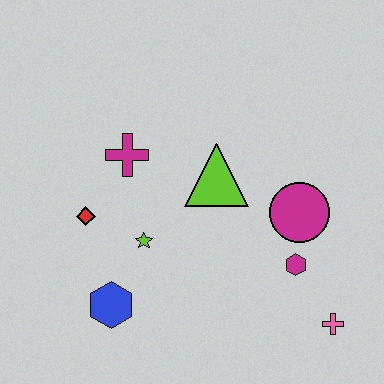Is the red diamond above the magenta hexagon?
Yes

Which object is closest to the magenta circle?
The magenta hexagon is closest to the magenta circle.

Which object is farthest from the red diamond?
The pink cross is farthest from the red diamond.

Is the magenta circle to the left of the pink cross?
Yes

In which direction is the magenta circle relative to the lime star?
The magenta circle is to the right of the lime star.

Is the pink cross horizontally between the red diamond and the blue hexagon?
No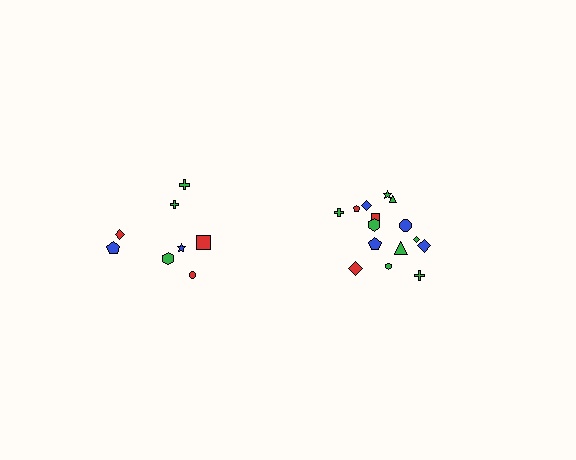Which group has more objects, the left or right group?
The right group.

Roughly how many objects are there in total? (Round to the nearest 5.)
Roughly 25 objects in total.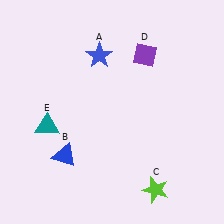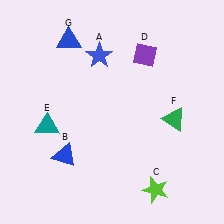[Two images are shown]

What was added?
A green triangle (F), a blue triangle (G) were added in Image 2.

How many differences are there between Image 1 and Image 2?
There are 2 differences between the two images.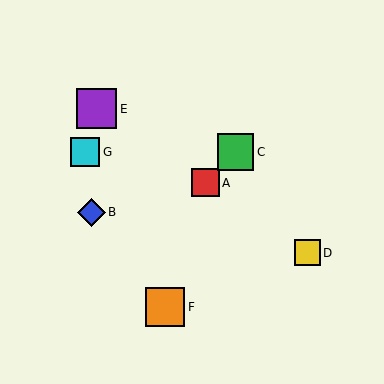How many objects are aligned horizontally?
2 objects (C, G) are aligned horizontally.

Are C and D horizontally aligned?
No, C is at y≈152 and D is at y≈253.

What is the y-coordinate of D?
Object D is at y≈253.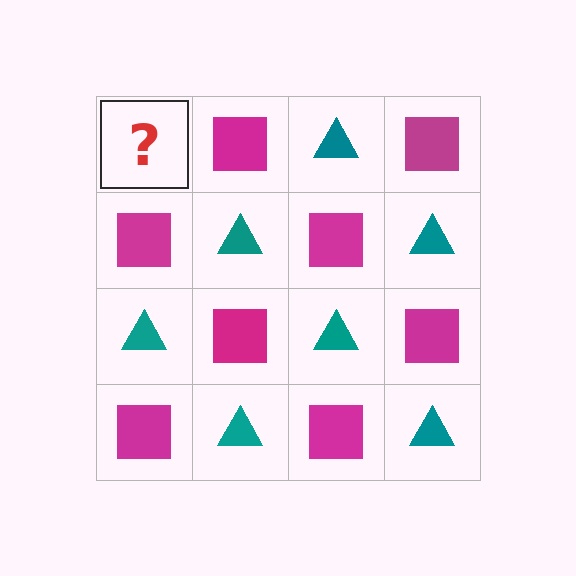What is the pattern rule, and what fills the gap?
The rule is that it alternates teal triangle and magenta square in a checkerboard pattern. The gap should be filled with a teal triangle.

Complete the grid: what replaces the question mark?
The question mark should be replaced with a teal triangle.